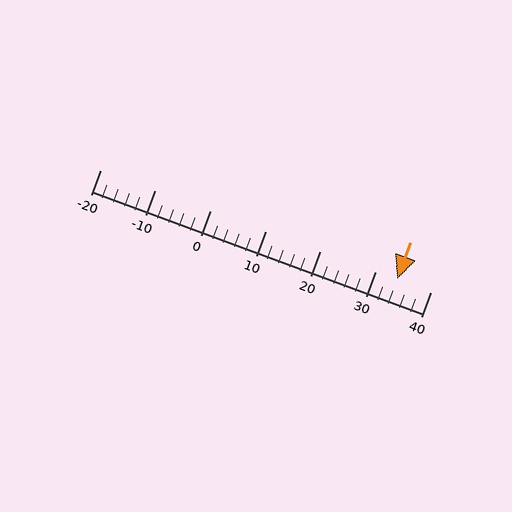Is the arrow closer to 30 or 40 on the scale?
The arrow is closer to 30.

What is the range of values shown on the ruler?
The ruler shows values from -20 to 40.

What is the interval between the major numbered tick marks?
The major tick marks are spaced 10 units apart.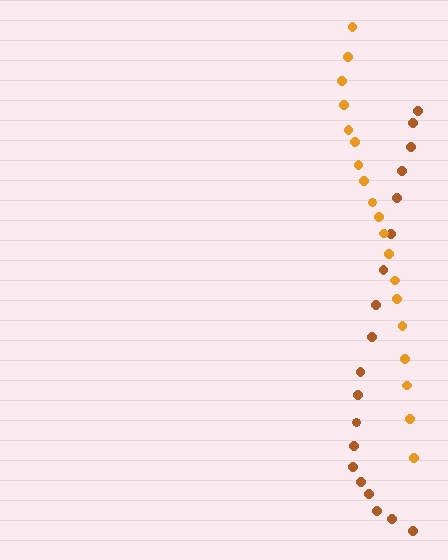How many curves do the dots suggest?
There are 2 distinct paths.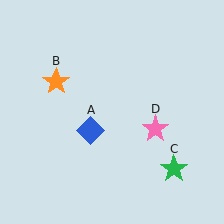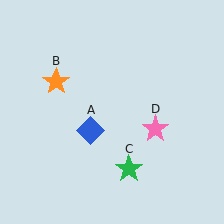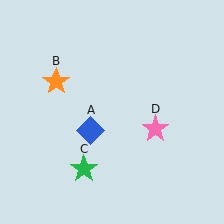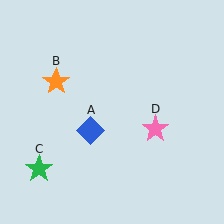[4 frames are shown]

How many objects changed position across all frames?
1 object changed position: green star (object C).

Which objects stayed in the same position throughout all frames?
Blue diamond (object A) and orange star (object B) and pink star (object D) remained stationary.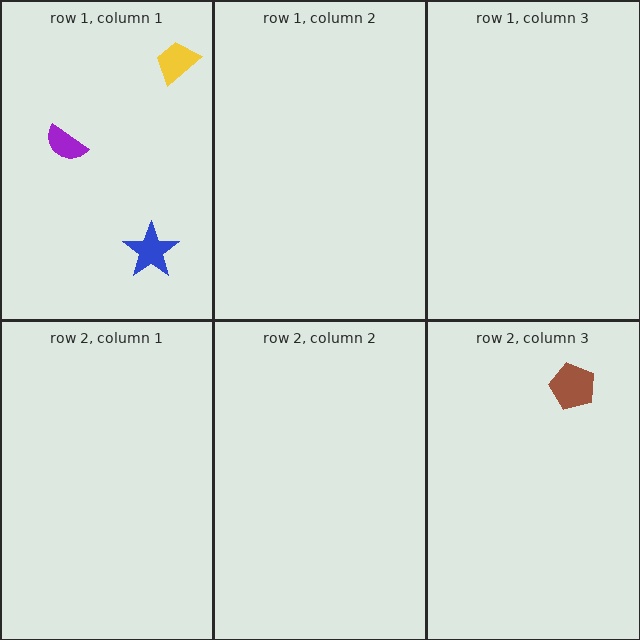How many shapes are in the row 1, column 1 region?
3.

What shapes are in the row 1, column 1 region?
The purple semicircle, the blue star, the yellow trapezoid.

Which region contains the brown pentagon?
The row 2, column 3 region.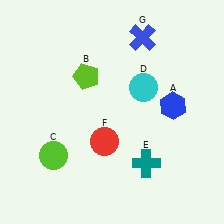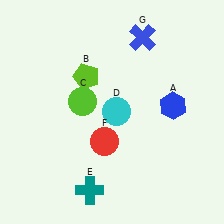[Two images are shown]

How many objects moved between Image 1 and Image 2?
3 objects moved between the two images.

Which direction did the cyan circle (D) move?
The cyan circle (D) moved left.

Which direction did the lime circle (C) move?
The lime circle (C) moved up.